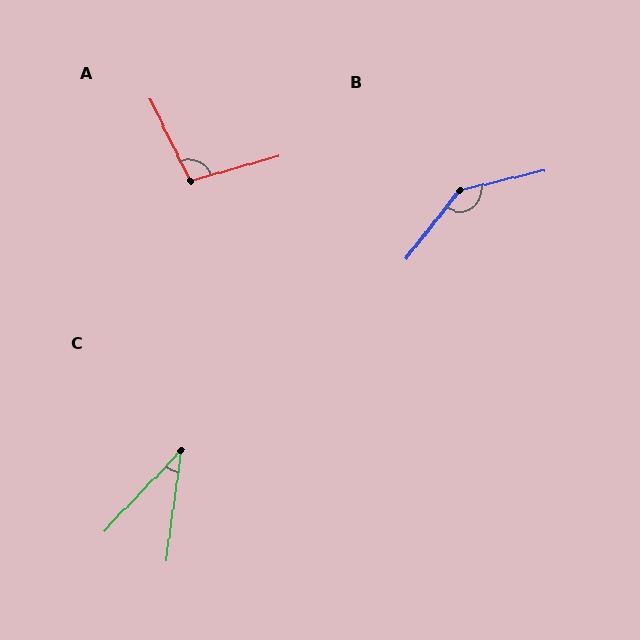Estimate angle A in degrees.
Approximately 100 degrees.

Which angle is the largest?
B, at approximately 140 degrees.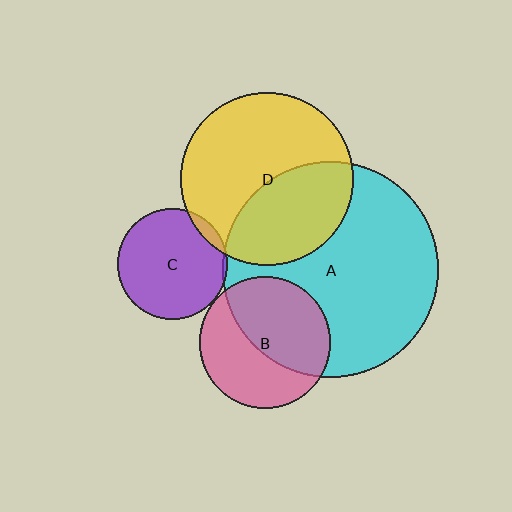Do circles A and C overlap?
Yes.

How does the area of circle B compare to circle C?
Approximately 1.4 times.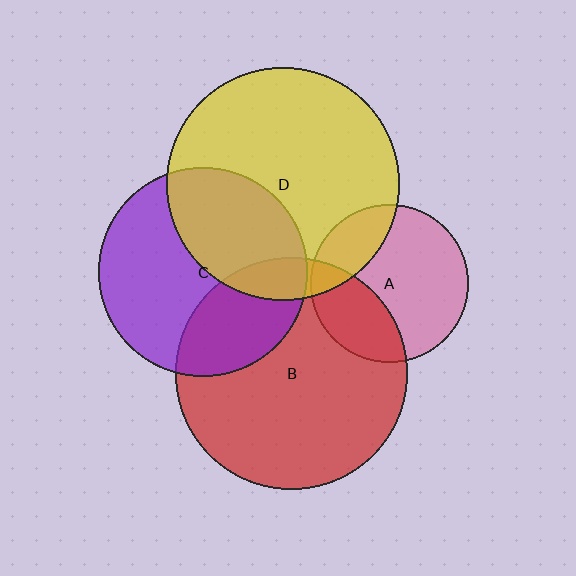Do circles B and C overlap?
Yes.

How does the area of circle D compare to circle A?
Approximately 2.2 times.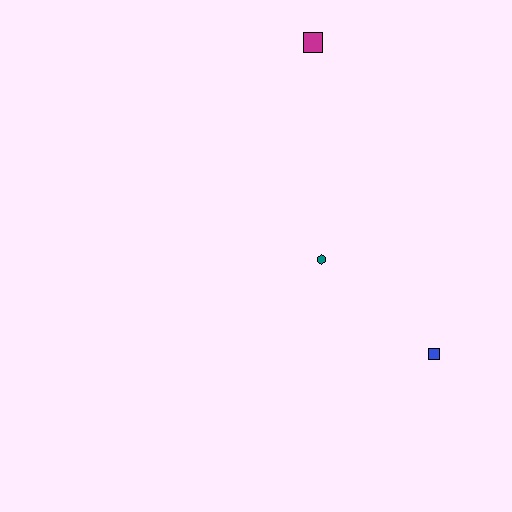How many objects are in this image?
There are 3 objects.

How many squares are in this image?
There are 2 squares.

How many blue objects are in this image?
There is 1 blue object.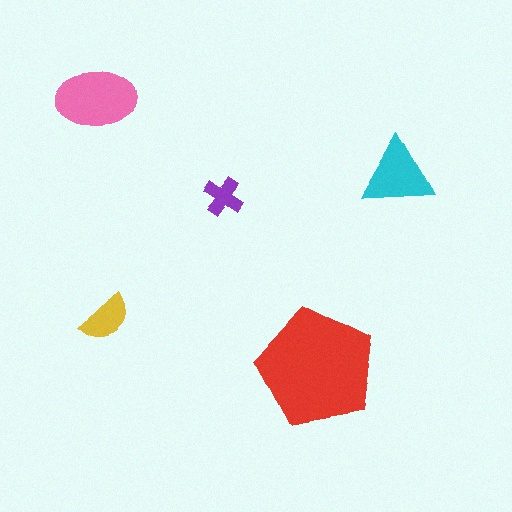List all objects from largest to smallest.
The red pentagon, the pink ellipse, the cyan triangle, the yellow semicircle, the purple cross.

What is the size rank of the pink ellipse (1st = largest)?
2nd.